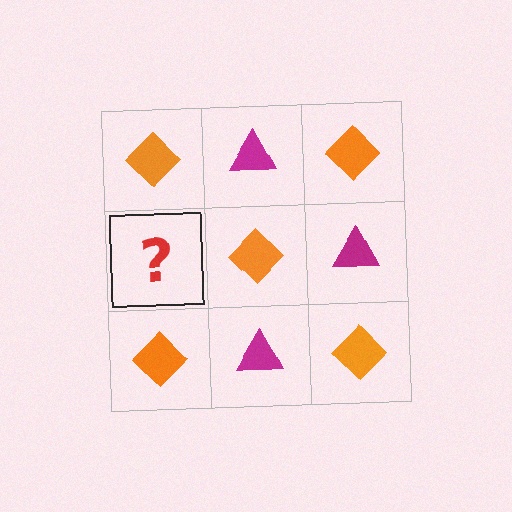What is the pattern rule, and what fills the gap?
The rule is that it alternates orange diamond and magenta triangle in a checkerboard pattern. The gap should be filled with a magenta triangle.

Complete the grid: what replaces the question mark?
The question mark should be replaced with a magenta triangle.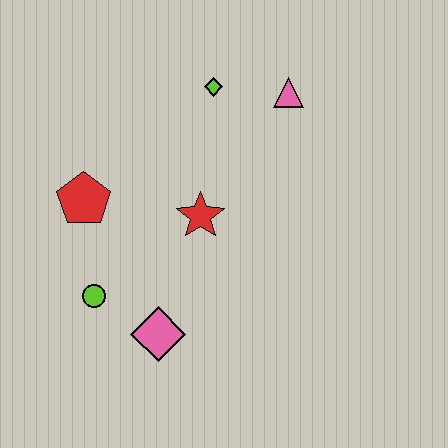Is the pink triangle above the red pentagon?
Yes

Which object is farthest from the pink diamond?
The pink triangle is farthest from the pink diamond.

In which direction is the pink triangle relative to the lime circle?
The pink triangle is above the lime circle.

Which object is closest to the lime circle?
The pink diamond is closest to the lime circle.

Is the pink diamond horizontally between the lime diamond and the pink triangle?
No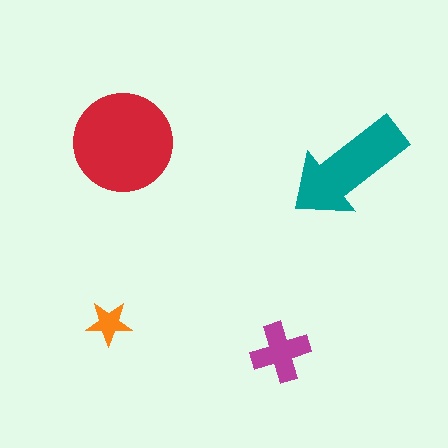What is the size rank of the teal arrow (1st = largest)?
2nd.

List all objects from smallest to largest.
The orange star, the magenta cross, the teal arrow, the red circle.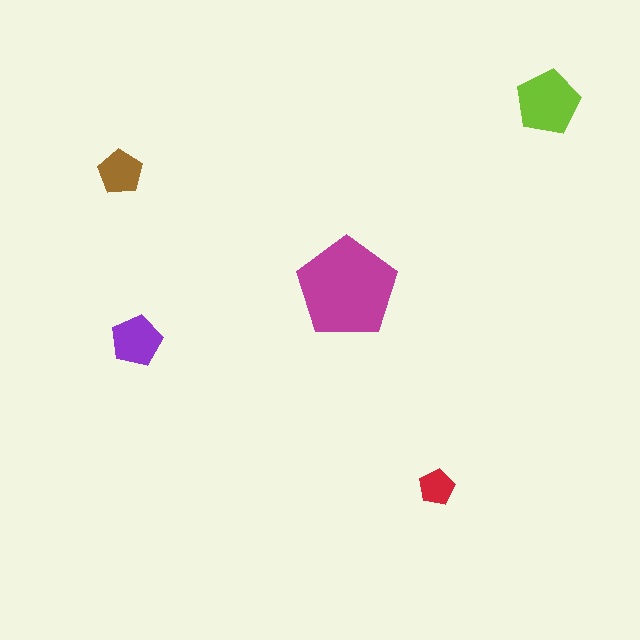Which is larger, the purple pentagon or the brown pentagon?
The purple one.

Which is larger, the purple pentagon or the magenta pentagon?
The magenta one.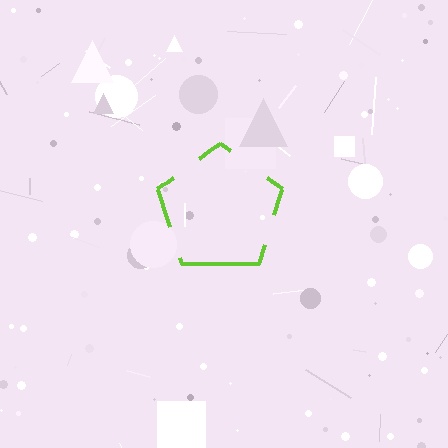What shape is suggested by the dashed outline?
The dashed outline suggests a pentagon.